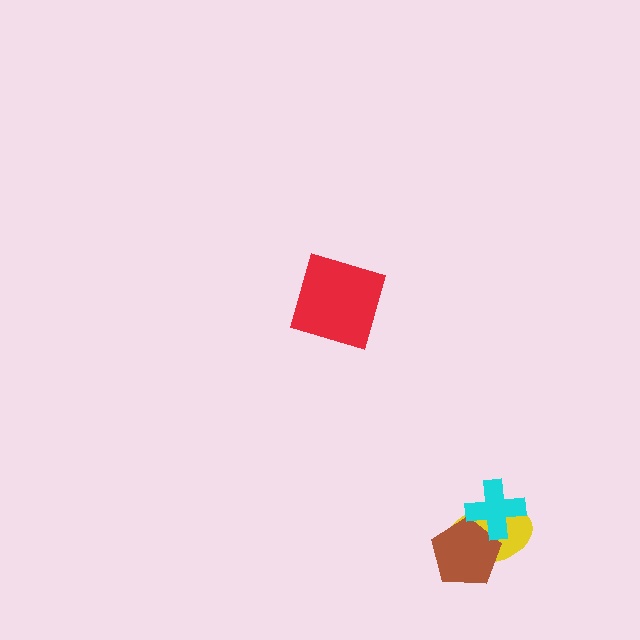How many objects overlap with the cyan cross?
2 objects overlap with the cyan cross.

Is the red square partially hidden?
No, no other shape covers it.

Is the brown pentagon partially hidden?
Yes, it is partially covered by another shape.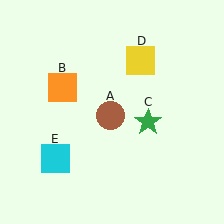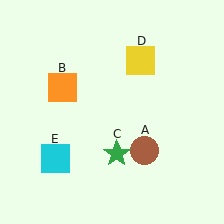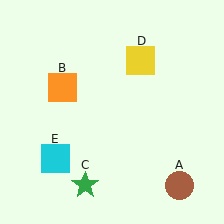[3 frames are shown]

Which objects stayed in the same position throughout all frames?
Orange square (object B) and yellow square (object D) and cyan square (object E) remained stationary.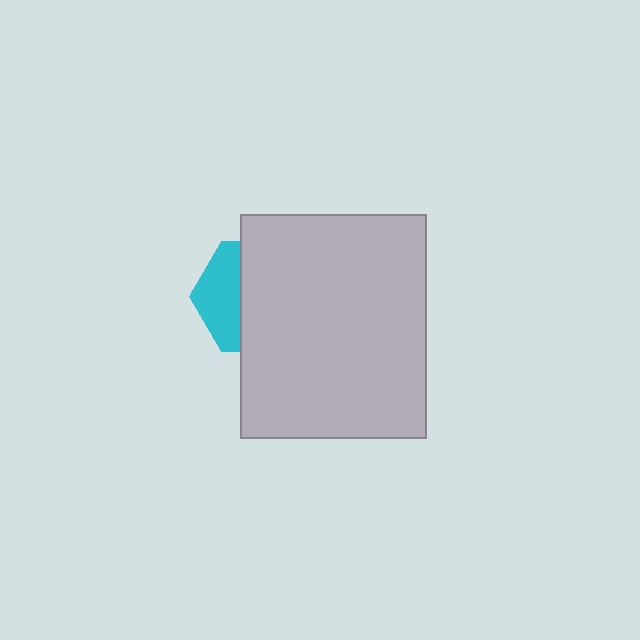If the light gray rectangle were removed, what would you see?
You would see the complete cyan hexagon.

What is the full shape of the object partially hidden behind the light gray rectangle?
The partially hidden object is a cyan hexagon.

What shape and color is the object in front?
The object in front is a light gray rectangle.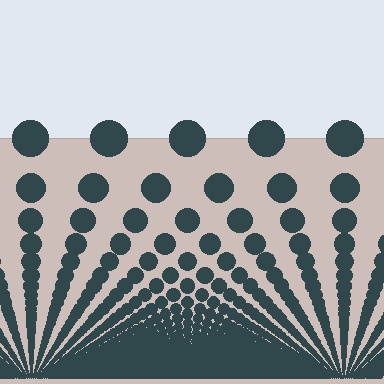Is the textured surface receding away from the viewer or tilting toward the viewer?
The surface appears to tilt toward the viewer. Texture elements get larger and sparser toward the top.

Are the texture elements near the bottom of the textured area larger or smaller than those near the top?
Smaller. The gradient is inverted — elements near the bottom are smaller and denser.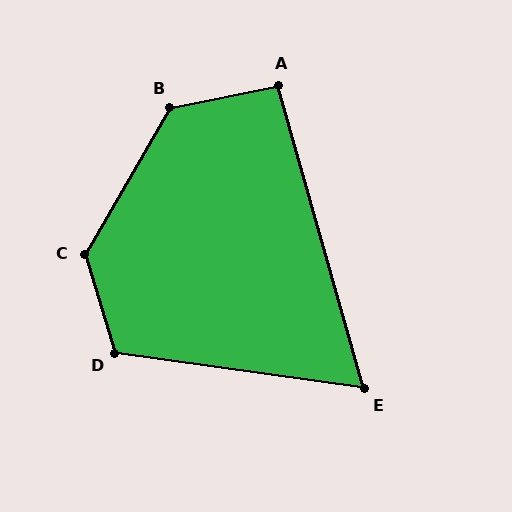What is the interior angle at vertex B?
Approximately 132 degrees (obtuse).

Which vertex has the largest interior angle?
C, at approximately 133 degrees.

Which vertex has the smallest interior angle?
E, at approximately 66 degrees.